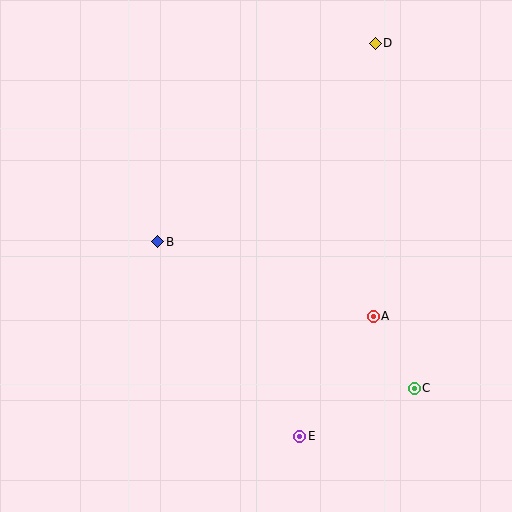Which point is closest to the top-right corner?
Point D is closest to the top-right corner.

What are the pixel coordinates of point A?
Point A is at (373, 316).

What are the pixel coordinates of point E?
Point E is at (300, 436).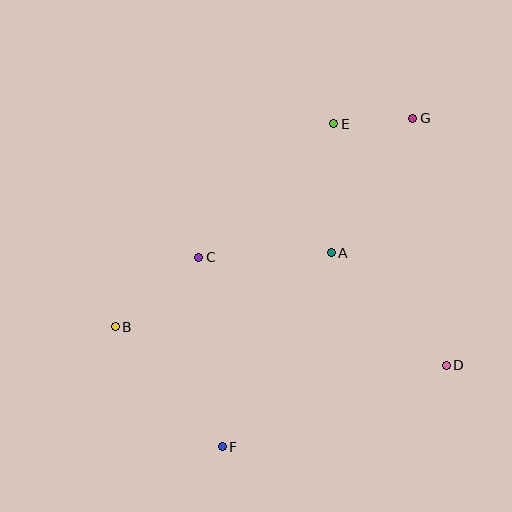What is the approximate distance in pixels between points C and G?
The distance between C and G is approximately 255 pixels.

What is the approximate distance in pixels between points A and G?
The distance between A and G is approximately 157 pixels.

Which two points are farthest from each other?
Points F and G are farthest from each other.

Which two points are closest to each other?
Points E and G are closest to each other.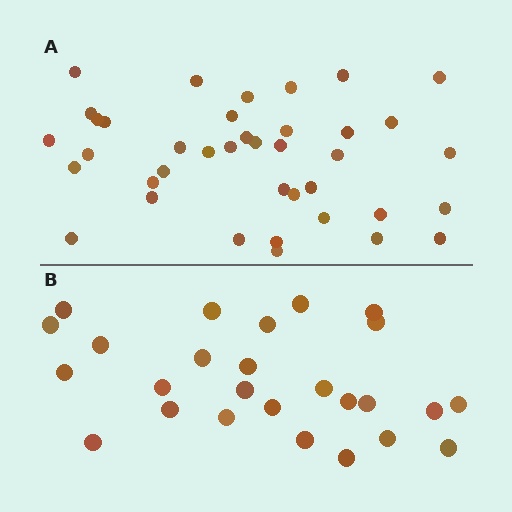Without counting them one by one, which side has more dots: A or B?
Region A (the top region) has more dots.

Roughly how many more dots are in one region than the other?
Region A has approximately 15 more dots than region B.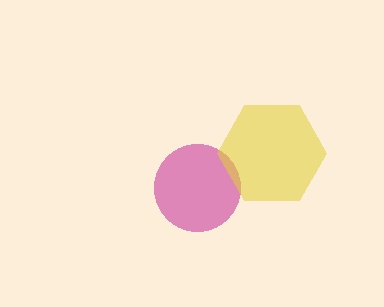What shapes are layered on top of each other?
The layered shapes are: a magenta circle, a yellow hexagon.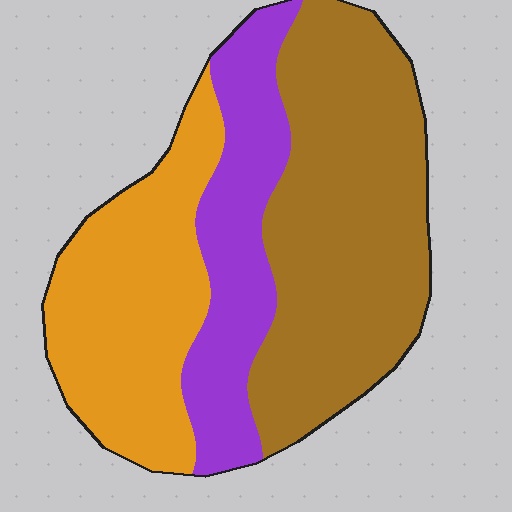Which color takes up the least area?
Purple, at roughly 25%.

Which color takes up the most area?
Brown, at roughly 45%.